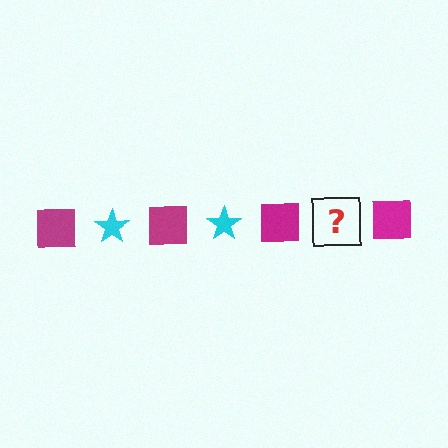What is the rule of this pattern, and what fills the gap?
The rule is that the pattern alternates between magenta square and cyan star. The gap should be filled with a cyan star.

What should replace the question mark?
The question mark should be replaced with a cyan star.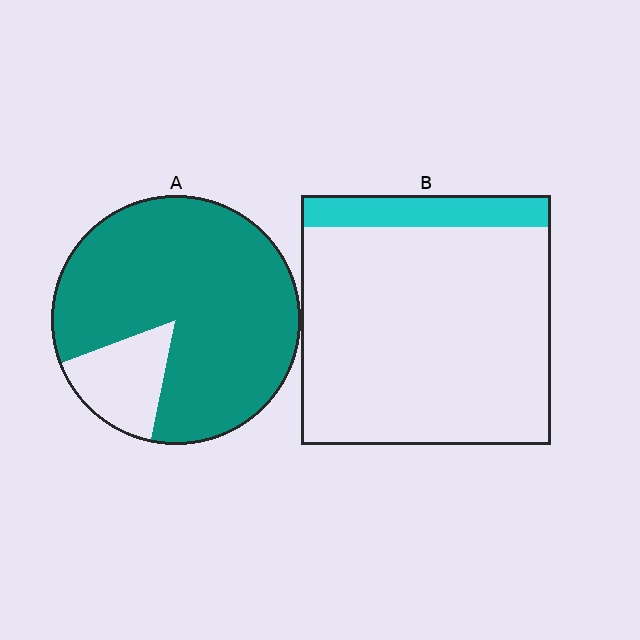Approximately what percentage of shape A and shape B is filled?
A is approximately 85% and B is approximately 15%.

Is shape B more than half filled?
No.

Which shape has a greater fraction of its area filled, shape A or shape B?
Shape A.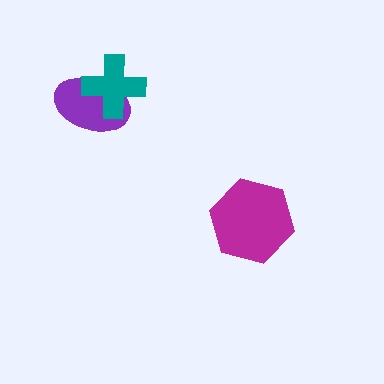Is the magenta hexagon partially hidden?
No, no other shape covers it.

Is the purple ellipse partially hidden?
Yes, it is partially covered by another shape.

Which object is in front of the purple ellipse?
The teal cross is in front of the purple ellipse.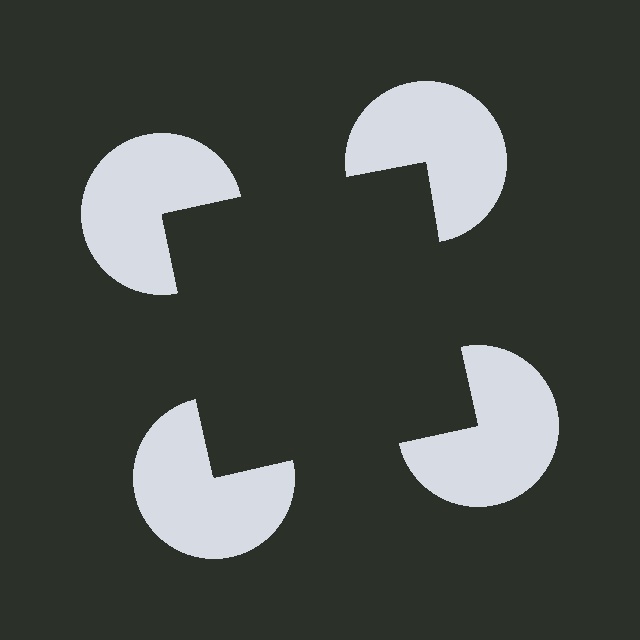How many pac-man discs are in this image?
There are 4 — one at each vertex of the illusory square.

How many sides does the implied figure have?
4 sides.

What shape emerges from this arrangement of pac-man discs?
An illusory square — its edges are inferred from the aligned wedge cuts in the pac-man discs, not physically drawn.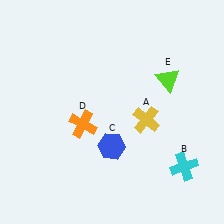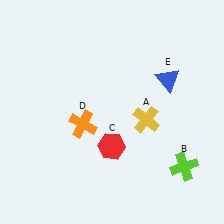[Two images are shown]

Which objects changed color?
B changed from cyan to lime. C changed from blue to red. E changed from lime to blue.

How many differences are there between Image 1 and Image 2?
There are 3 differences between the two images.